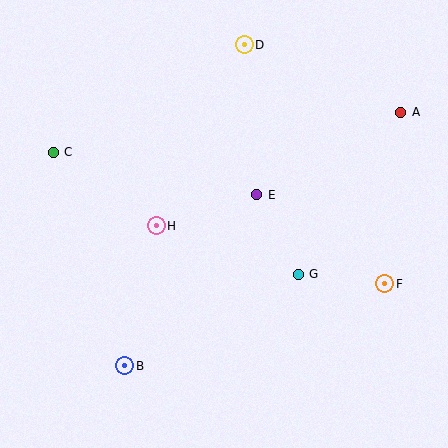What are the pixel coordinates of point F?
Point F is at (385, 284).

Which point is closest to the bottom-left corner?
Point B is closest to the bottom-left corner.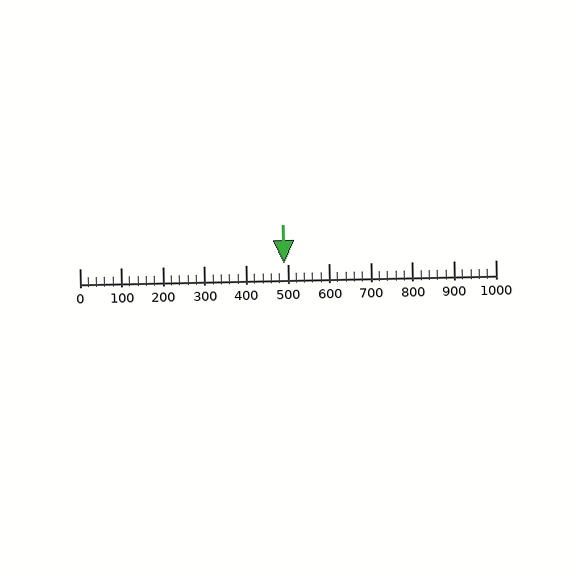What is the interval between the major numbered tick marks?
The major tick marks are spaced 100 units apart.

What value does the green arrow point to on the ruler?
The green arrow points to approximately 492.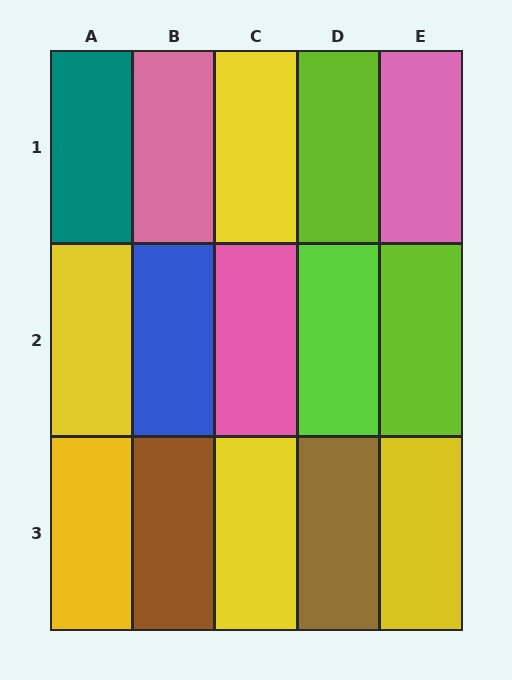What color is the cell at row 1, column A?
Teal.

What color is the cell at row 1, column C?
Yellow.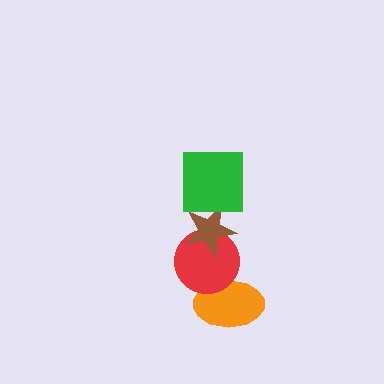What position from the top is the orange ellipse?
The orange ellipse is 4th from the top.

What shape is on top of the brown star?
The green square is on top of the brown star.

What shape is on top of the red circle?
The brown star is on top of the red circle.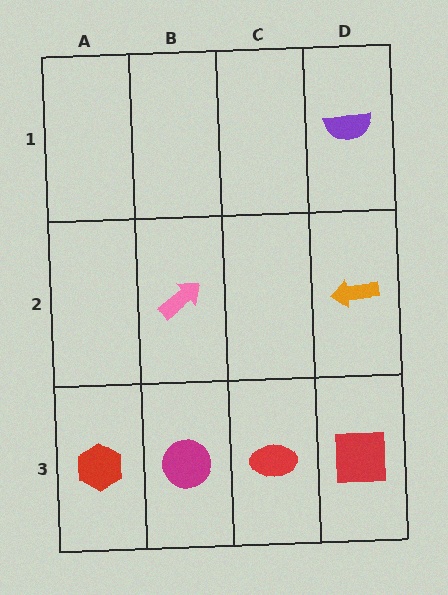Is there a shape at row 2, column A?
No, that cell is empty.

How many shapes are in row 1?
1 shape.